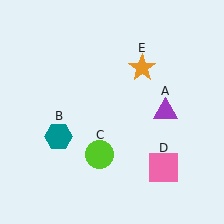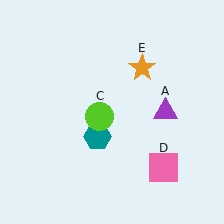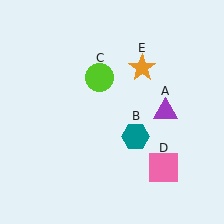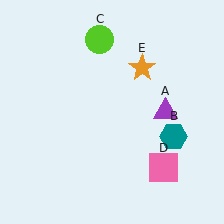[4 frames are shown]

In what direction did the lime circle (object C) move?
The lime circle (object C) moved up.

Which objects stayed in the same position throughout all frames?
Purple triangle (object A) and pink square (object D) and orange star (object E) remained stationary.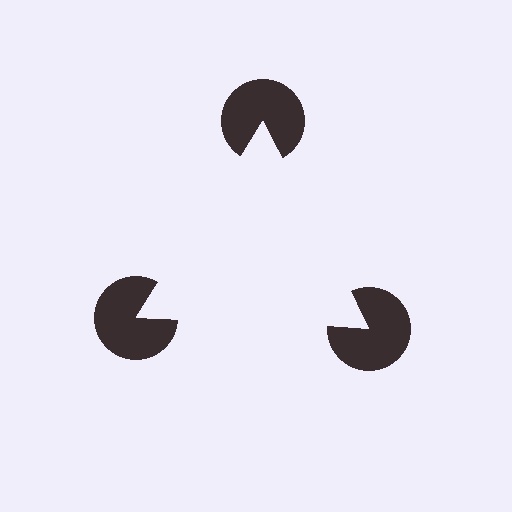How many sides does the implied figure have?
3 sides.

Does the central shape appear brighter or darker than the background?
It typically appears slightly brighter than the background, even though no actual brightness change is drawn.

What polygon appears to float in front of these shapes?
An illusory triangle — its edges are inferred from the aligned wedge cuts in the pac-man discs, not physically drawn.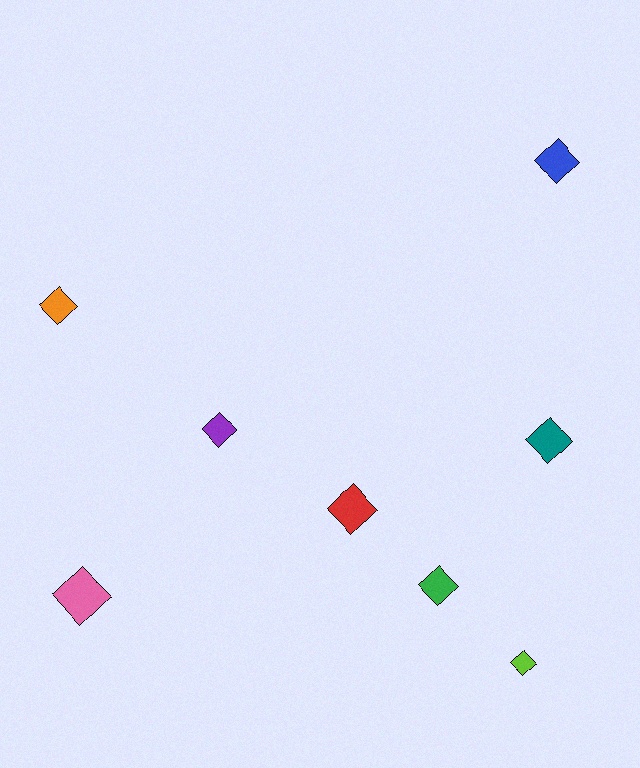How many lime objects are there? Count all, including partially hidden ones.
There is 1 lime object.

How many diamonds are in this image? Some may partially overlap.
There are 8 diamonds.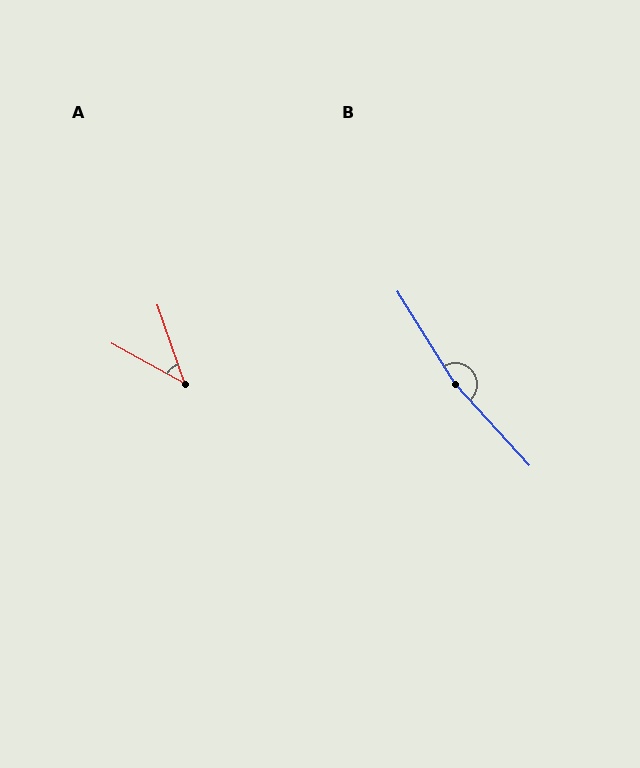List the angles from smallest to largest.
A (42°), B (169°).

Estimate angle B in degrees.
Approximately 169 degrees.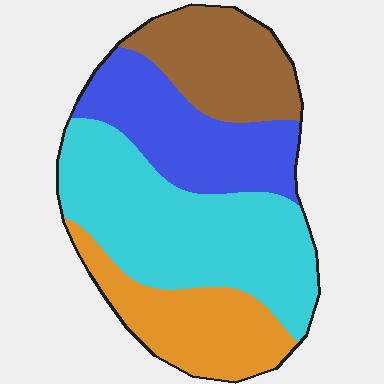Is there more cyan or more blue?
Cyan.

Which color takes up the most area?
Cyan, at roughly 40%.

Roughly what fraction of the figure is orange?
Orange takes up about one fifth (1/5) of the figure.